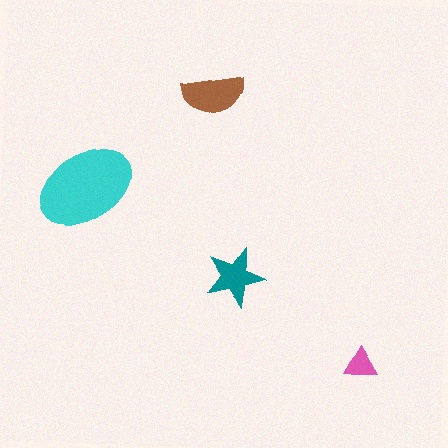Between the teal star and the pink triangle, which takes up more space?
The teal star.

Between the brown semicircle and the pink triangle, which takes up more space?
The brown semicircle.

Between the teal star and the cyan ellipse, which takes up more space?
The cyan ellipse.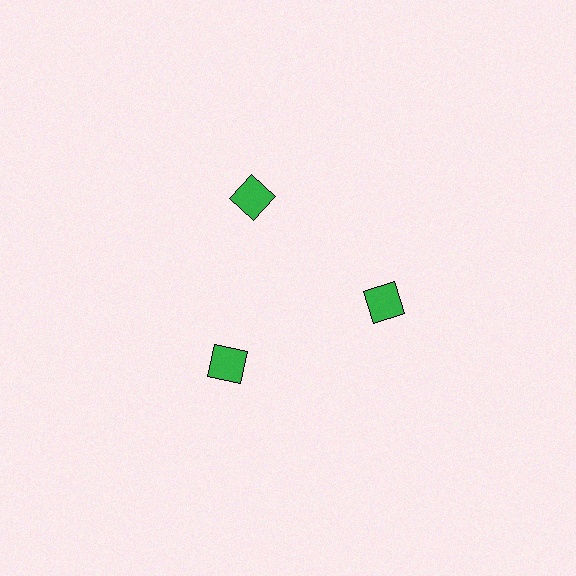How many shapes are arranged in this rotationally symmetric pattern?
There are 3 shapes, arranged in 3 groups of 1.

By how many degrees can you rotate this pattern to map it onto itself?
The pattern maps onto itself every 120 degrees of rotation.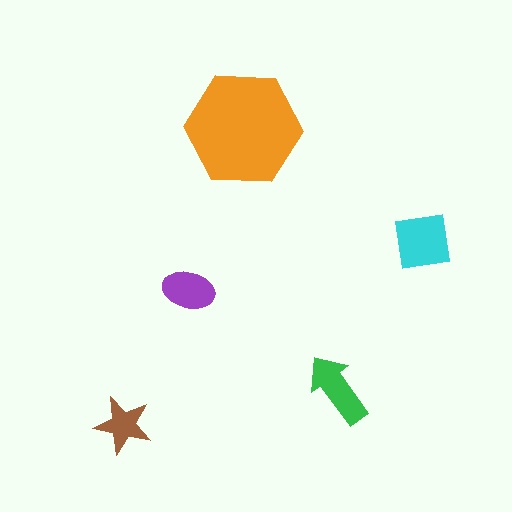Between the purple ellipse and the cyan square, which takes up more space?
The cyan square.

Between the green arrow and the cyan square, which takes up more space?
The cyan square.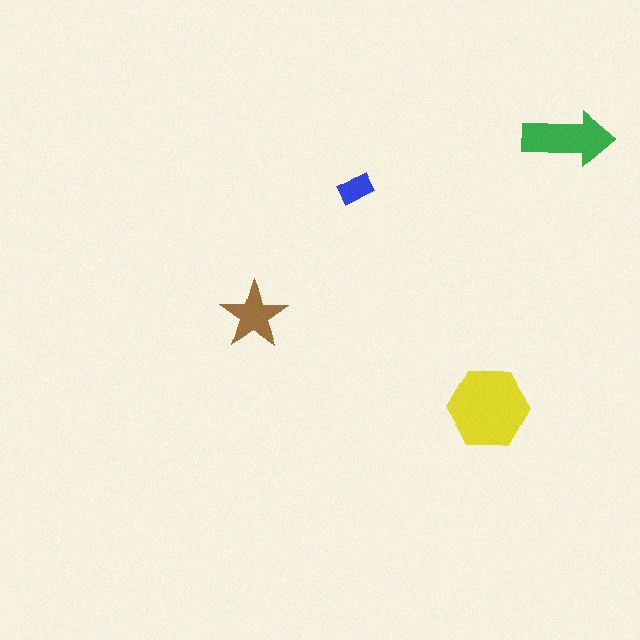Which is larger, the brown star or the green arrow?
The green arrow.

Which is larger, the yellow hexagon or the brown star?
The yellow hexagon.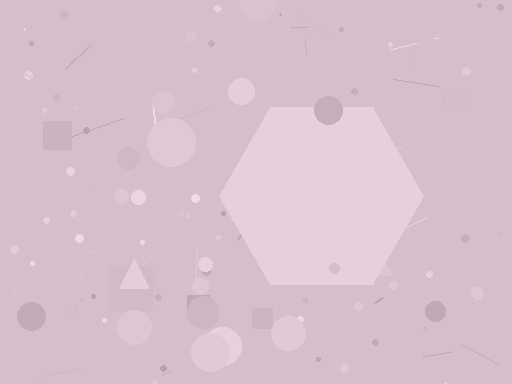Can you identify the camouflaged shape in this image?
The camouflaged shape is a hexagon.